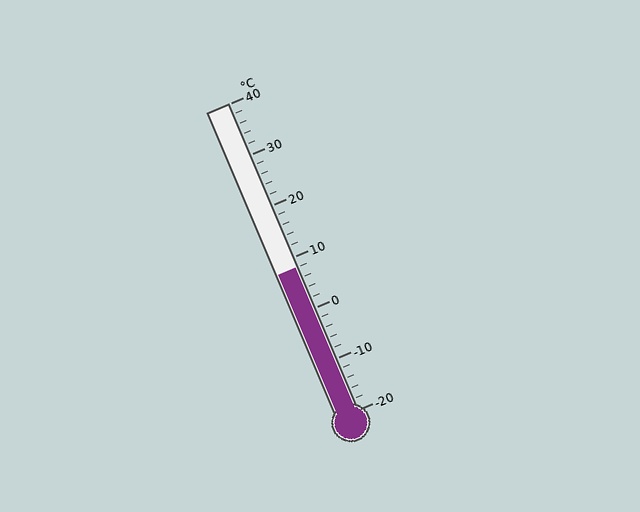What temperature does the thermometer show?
The thermometer shows approximately 8°C.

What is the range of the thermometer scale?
The thermometer scale ranges from -20°C to 40°C.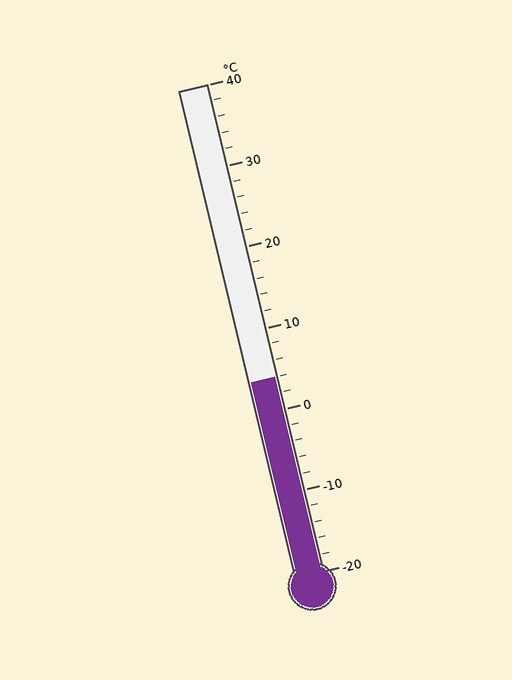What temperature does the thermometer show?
The thermometer shows approximately 4°C.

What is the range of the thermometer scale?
The thermometer scale ranges from -20°C to 40°C.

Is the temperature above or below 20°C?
The temperature is below 20°C.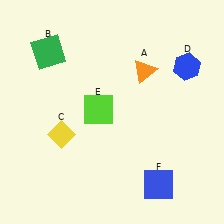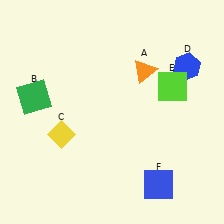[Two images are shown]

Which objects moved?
The objects that moved are: the green square (B), the lime square (E).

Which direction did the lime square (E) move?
The lime square (E) moved right.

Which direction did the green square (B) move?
The green square (B) moved down.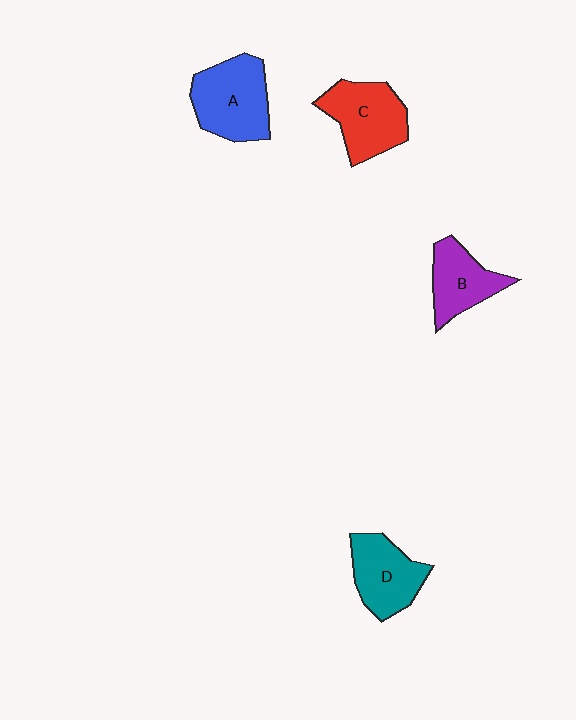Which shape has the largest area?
Shape A (blue).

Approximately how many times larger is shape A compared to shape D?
Approximately 1.2 times.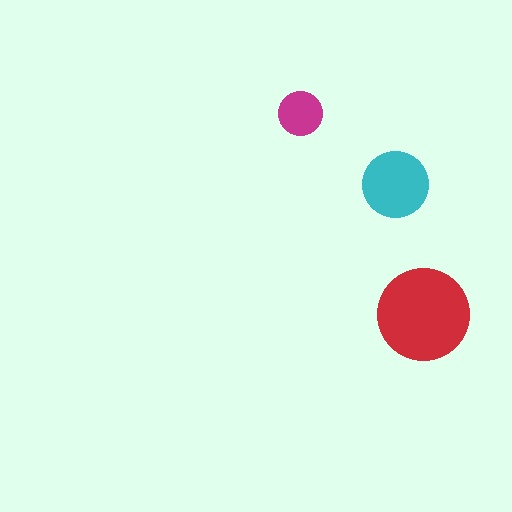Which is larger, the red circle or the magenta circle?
The red one.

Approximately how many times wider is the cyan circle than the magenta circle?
About 1.5 times wider.